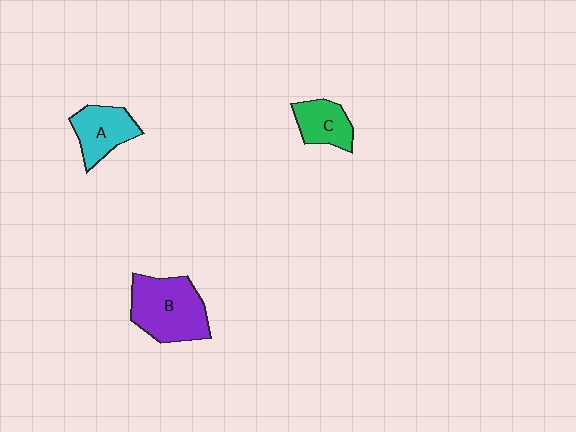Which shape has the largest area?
Shape B (purple).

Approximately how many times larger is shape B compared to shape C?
Approximately 1.9 times.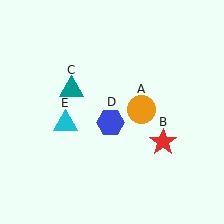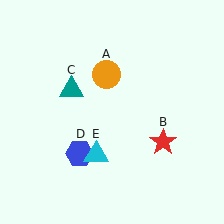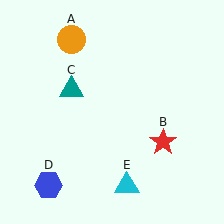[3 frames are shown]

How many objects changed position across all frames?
3 objects changed position: orange circle (object A), blue hexagon (object D), cyan triangle (object E).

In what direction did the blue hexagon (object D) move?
The blue hexagon (object D) moved down and to the left.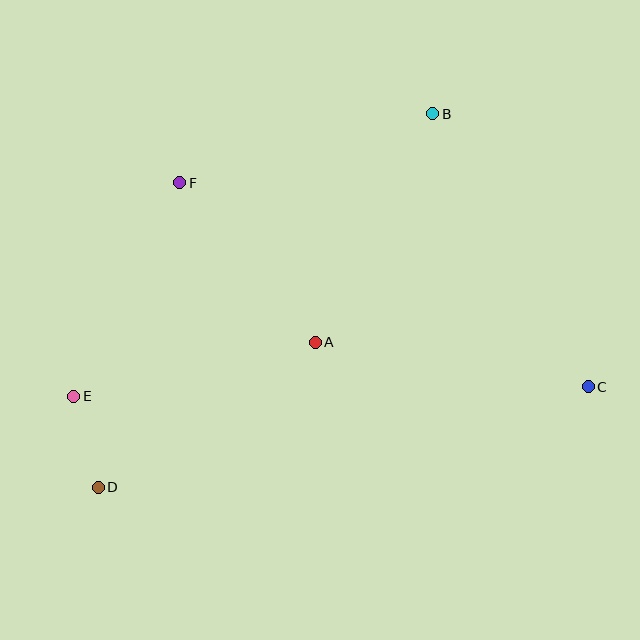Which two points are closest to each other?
Points D and E are closest to each other.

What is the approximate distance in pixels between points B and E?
The distance between B and E is approximately 457 pixels.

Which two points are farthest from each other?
Points C and E are farthest from each other.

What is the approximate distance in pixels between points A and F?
The distance between A and F is approximately 210 pixels.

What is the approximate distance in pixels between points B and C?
The distance between B and C is approximately 314 pixels.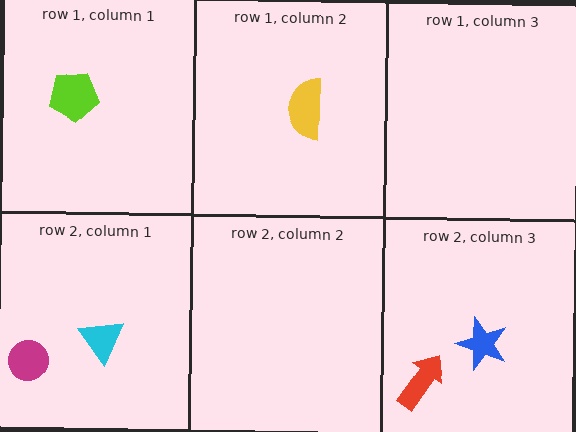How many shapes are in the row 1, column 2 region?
1.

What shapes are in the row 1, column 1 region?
The lime pentagon.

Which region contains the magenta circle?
The row 2, column 1 region.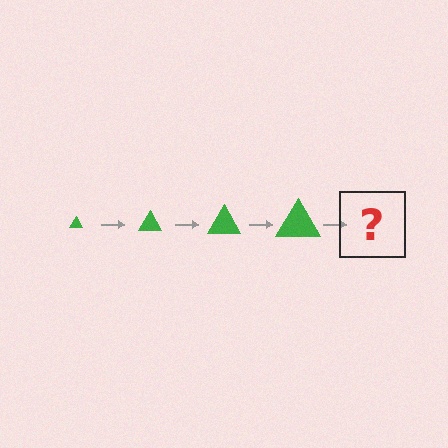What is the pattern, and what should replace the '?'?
The pattern is that the triangle gets progressively larger each step. The '?' should be a green triangle, larger than the previous one.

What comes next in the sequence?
The next element should be a green triangle, larger than the previous one.